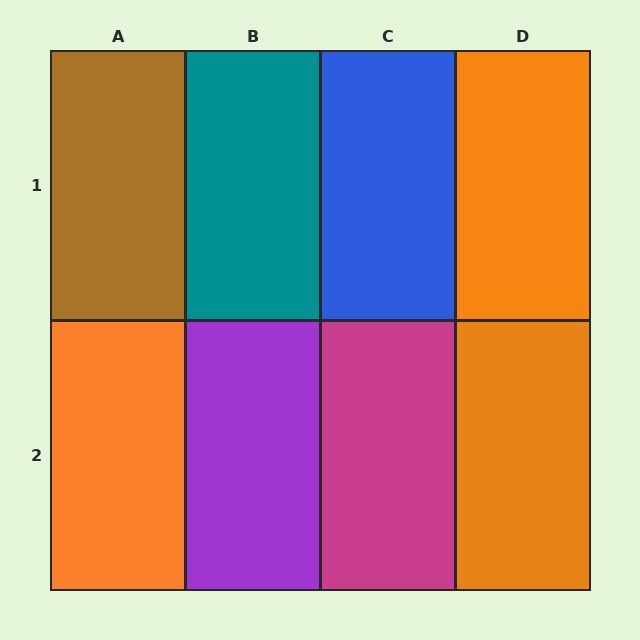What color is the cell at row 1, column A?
Brown.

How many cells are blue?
1 cell is blue.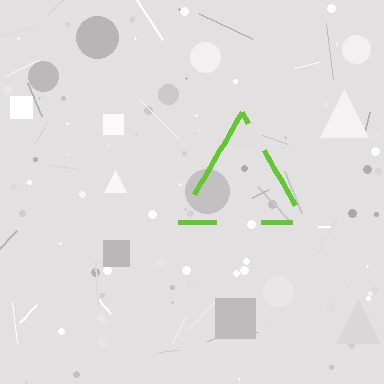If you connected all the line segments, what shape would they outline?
They would outline a triangle.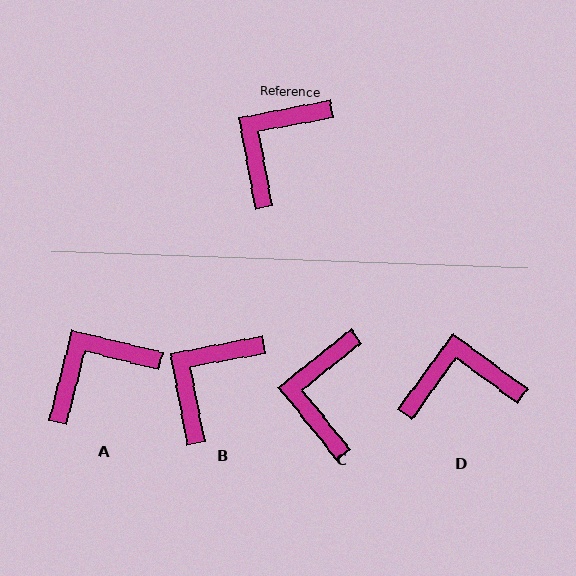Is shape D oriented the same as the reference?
No, it is off by about 47 degrees.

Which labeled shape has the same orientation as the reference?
B.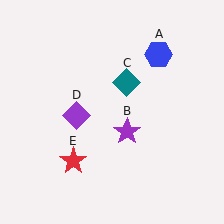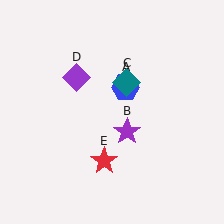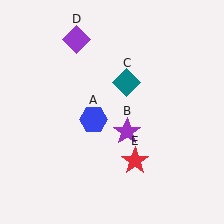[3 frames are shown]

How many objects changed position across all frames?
3 objects changed position: blue hexagon (object A), purple diamond (object D), red star (object E).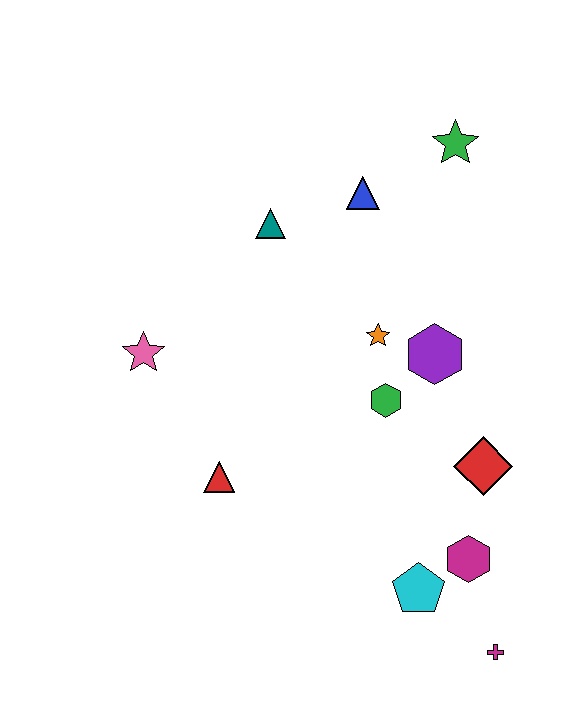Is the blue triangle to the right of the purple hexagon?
No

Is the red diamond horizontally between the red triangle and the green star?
No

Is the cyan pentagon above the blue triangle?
No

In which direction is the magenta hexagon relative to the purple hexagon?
The magenta hexagon is below the purple hexagon.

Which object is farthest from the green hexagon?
The magenta cross is farthest from the green hexagon.